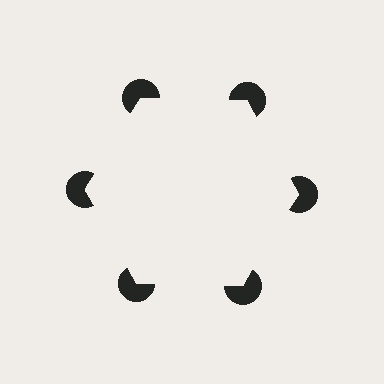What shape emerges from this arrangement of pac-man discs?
An illusory hexagon — its edges are inferred from the aligned wedge cuts in the pac-man discs, not physically drawn.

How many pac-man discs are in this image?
There are 6 — one at each vertex of the illusory hexagon.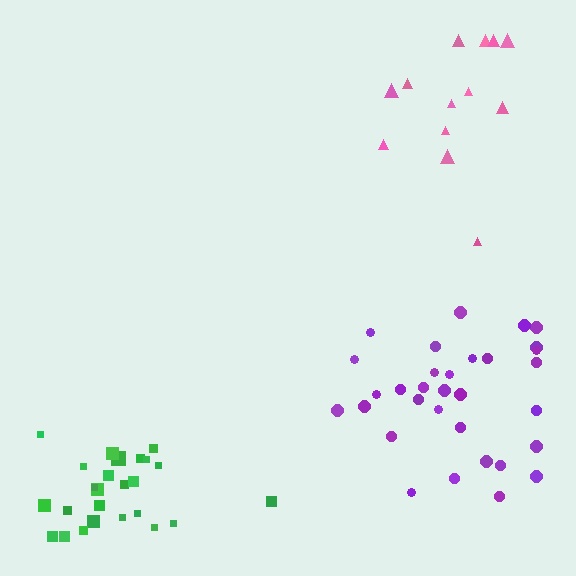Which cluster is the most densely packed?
Green.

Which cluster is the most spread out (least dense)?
Pink.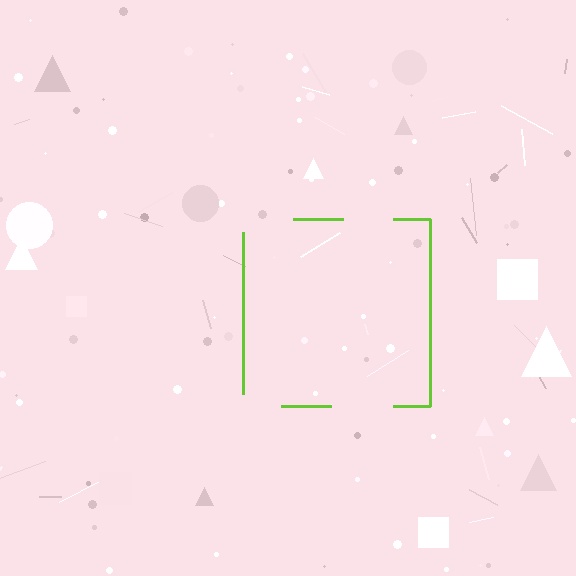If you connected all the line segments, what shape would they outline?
They would outline a square.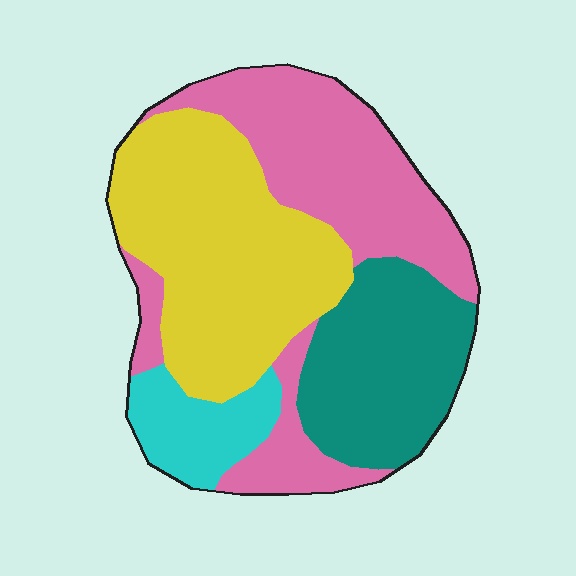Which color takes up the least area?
Cyan, at roughly 10%.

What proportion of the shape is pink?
Pink takes up about one third (1/3) of the shape.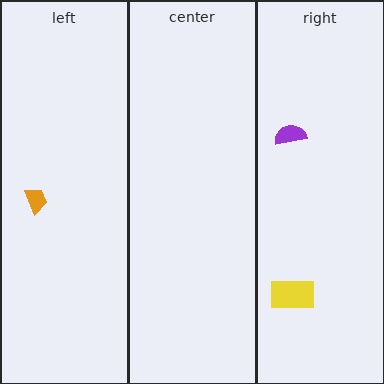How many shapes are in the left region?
1.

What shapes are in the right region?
The purple semicircle, the yellow rectangle.